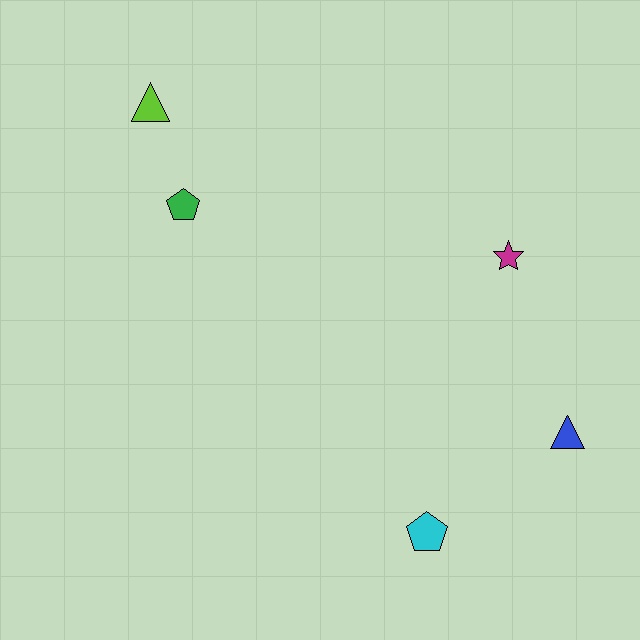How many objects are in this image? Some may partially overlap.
There are 5 objects.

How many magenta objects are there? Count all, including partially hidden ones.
There is 1 magenta object.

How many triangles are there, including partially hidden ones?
There are 2 triangles.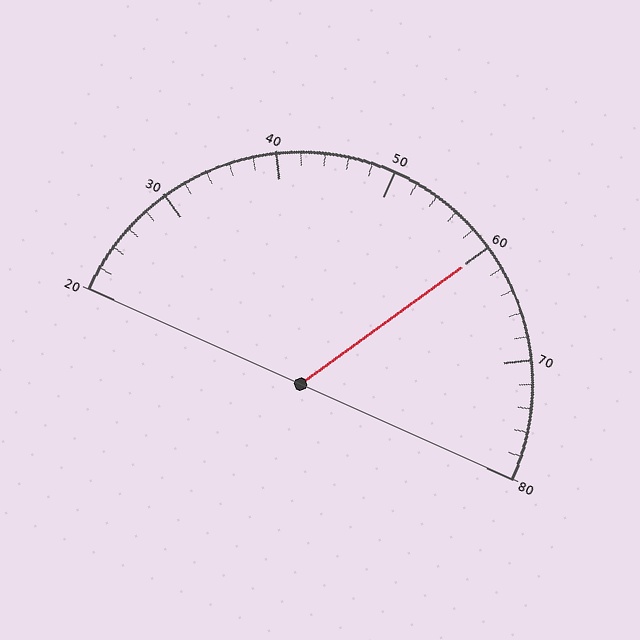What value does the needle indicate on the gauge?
The needle indicates approximately 60.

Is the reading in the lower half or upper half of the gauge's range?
The reading is in the upper half of the range (20 to 80).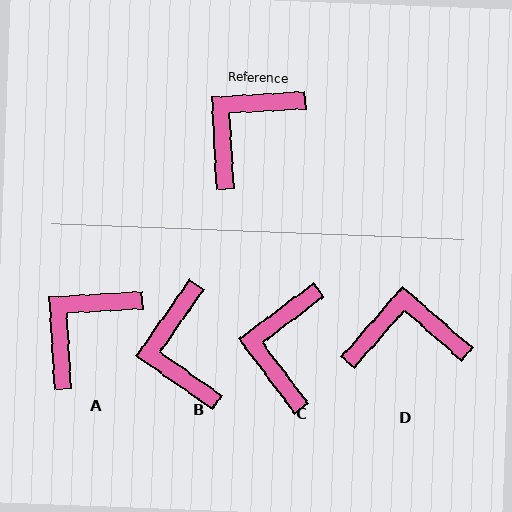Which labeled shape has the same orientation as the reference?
A.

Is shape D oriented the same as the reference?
No, it is off by about 44 degrees.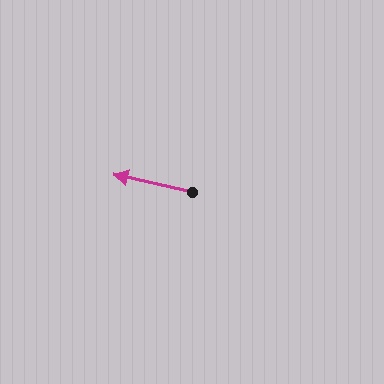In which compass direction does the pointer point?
West.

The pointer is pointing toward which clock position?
Roughly 9 o'clock.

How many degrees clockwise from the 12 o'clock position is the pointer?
Approximately 283 degrees.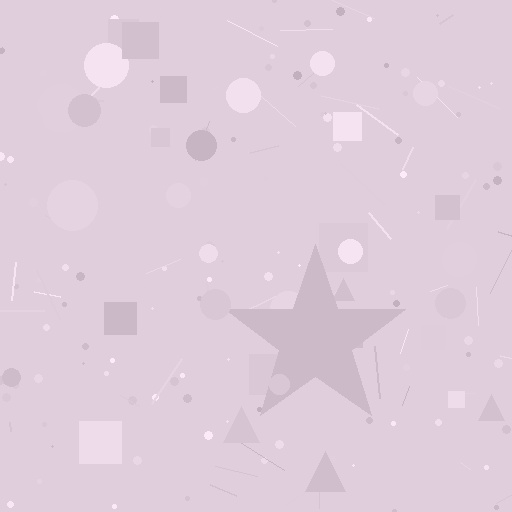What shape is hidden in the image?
A star is hidden in the image.